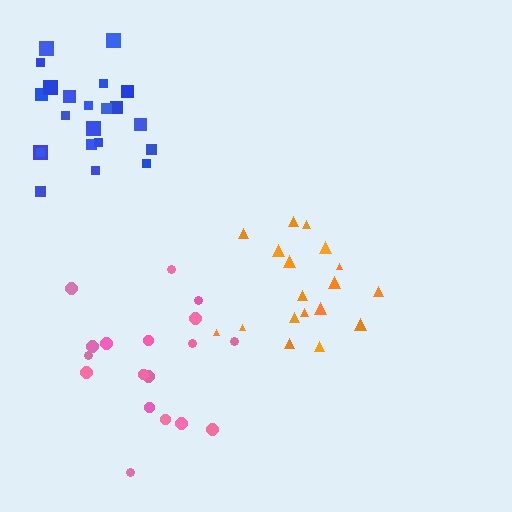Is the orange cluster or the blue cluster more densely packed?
Orange.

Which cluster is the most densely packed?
Orange.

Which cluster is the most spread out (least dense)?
Pink.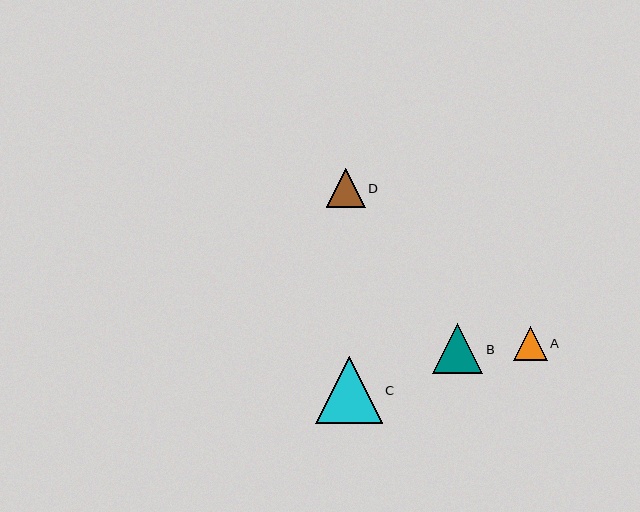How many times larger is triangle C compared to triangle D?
Triangle C is approximately 1.7 times the size of triangle D.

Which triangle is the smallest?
Triangle A is the smallest with a size of approximately 34 pixels.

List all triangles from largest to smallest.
From largest to smallest: C, B, D, A.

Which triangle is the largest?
Triangle C is the largest with a size of approximately 66 pixels.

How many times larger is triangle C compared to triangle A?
Triangle C is approximately 2.0 times the size of triangle A.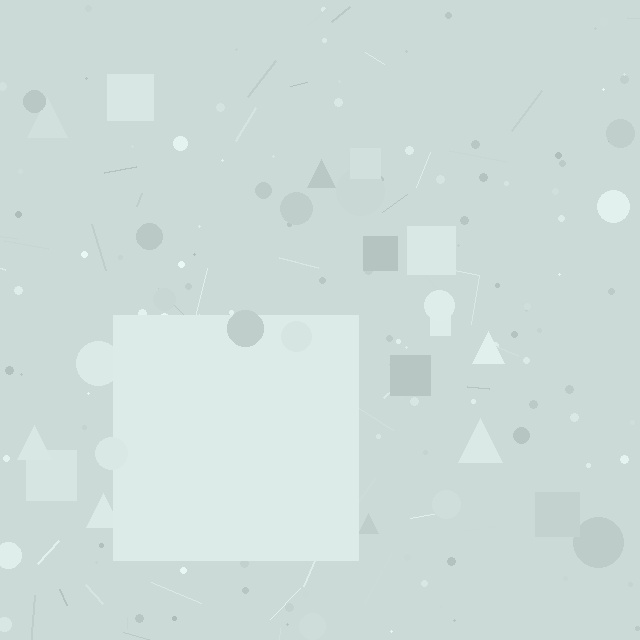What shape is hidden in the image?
A square is hidden in the image.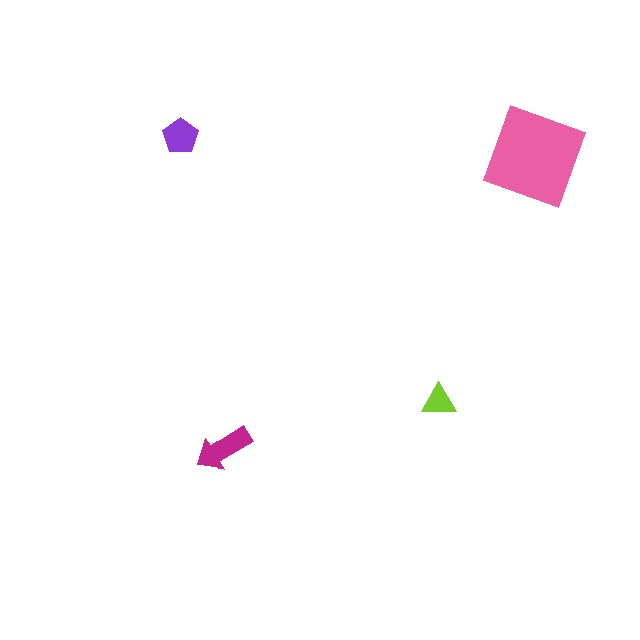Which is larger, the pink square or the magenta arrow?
The pink square.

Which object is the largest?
The pink square.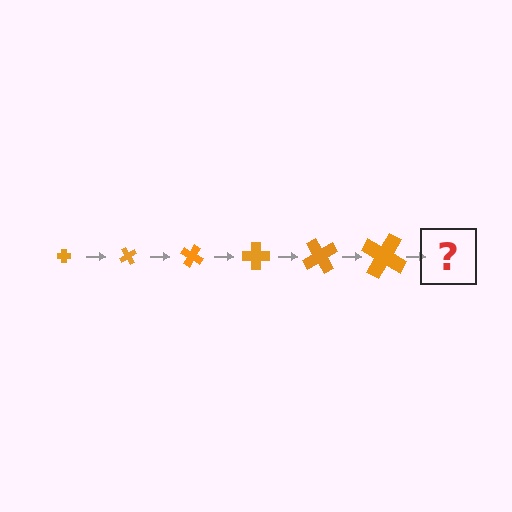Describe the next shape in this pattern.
It should be a cross, larger than the previous one and rotated 360 degrees from the start.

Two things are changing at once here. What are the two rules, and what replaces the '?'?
The two rules are that the cross grows larger each step and it rotates 60 degrees each step. The '?' should be a cross, larger than the previous one and rotated 360 degrees from the start.